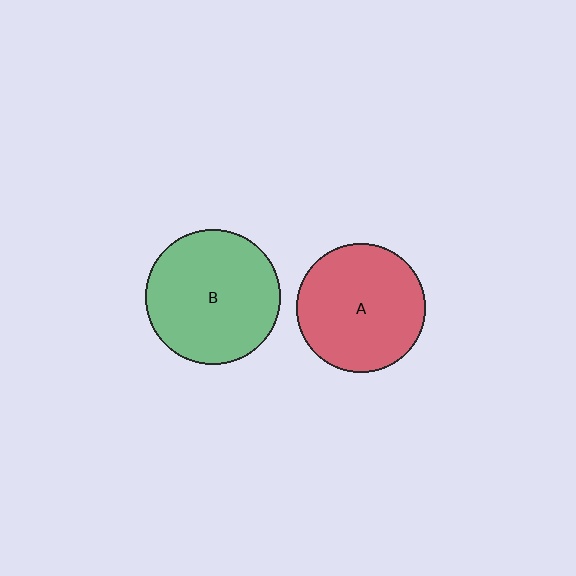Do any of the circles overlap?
No, none of the circles overlap.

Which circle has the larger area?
Circle B (green).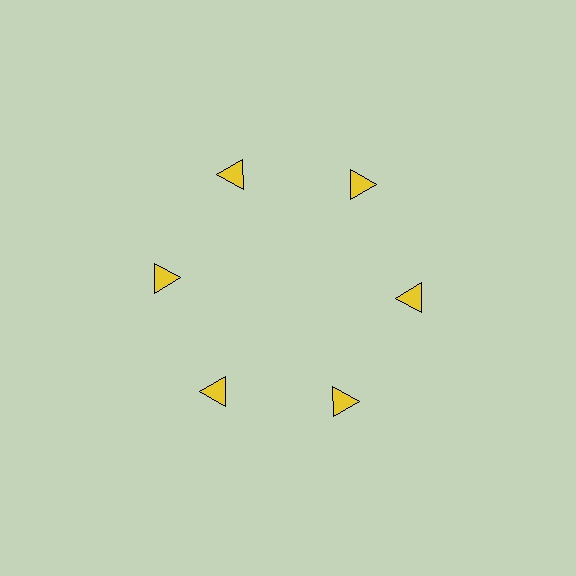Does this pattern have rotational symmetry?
Yes, this pattern has 6-fold rotational symmetry. It looks the same after rotating 60 degrees around the center.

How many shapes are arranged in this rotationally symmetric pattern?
There are 6 shapes, arranged in 6 groups of 1.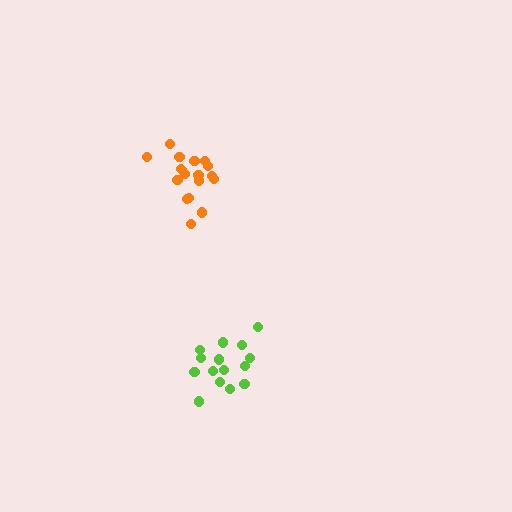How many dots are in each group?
Group 1: 18 dots, Group 2: 15 dots (33 total).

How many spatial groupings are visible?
There are 2 spatial groupings.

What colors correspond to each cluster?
The clusters are colored: orange, lime.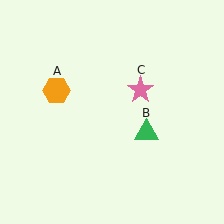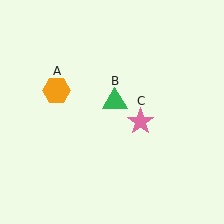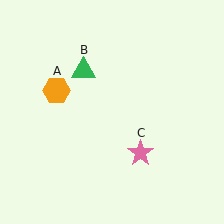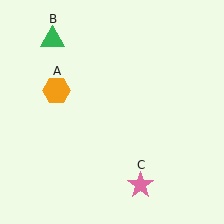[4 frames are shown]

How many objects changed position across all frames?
2 objects changed position: green triangle (object B), pink star (object C).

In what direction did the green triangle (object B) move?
The green triangle (object B) moved up and to the left.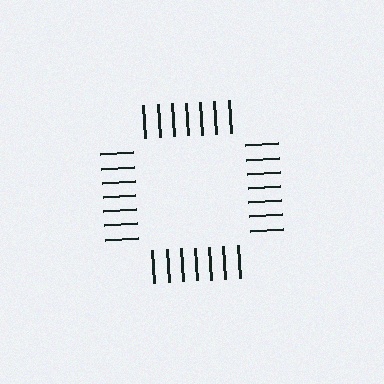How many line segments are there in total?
28 — 7 along each of the 4 edges.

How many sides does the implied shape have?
4 sides — the line-ends trace a square.